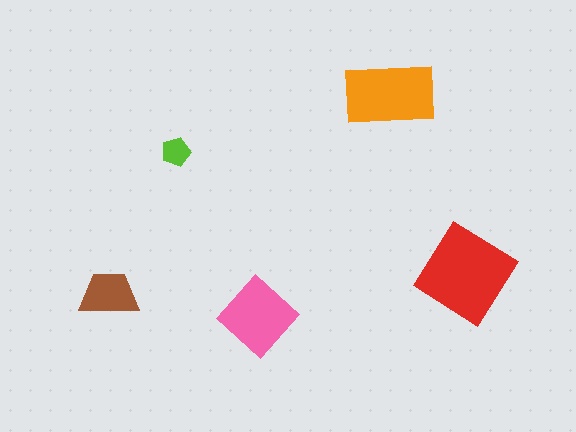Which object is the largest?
The red diamond.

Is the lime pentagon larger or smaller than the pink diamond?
Smaller.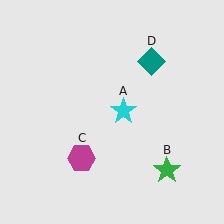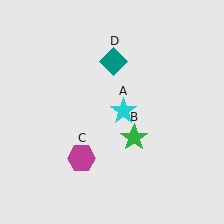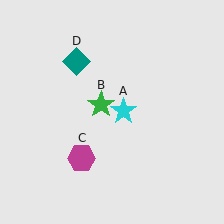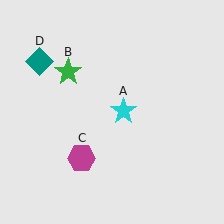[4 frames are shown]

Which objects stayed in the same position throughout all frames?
Cyan star (object A) and magenta hexagon (object C) remained stationary.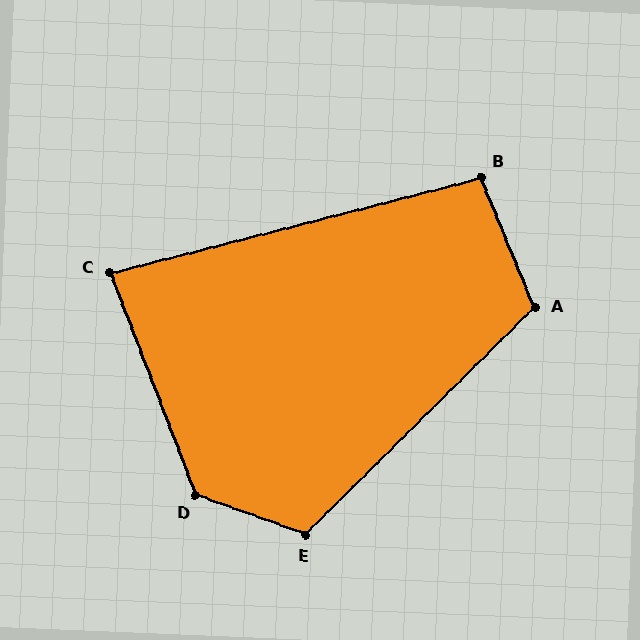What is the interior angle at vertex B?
Approximately 98 degrees (obtuse).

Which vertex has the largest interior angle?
D, at approximately 131 degrees.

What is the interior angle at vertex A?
Approximately 112 degrees (obtuse).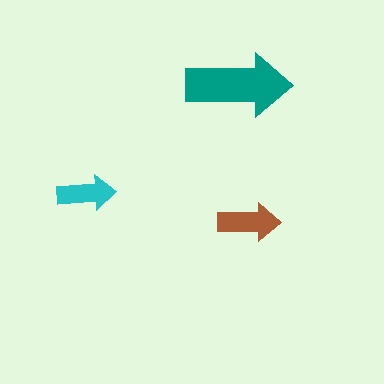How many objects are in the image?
There are 3 objects in the image.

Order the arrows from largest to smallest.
the teal one, the brown one, the cyan one.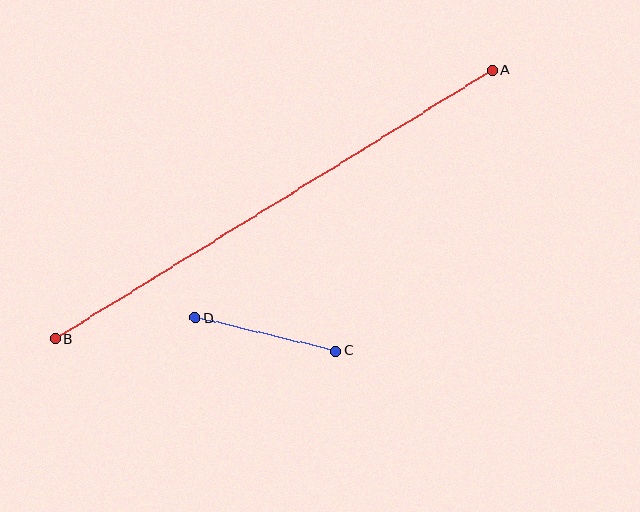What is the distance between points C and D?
The distance is approximately 145 pixels.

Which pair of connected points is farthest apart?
Points A and B are farthest apart.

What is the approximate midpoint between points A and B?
The midpoint is at approximately (273, 205) pixels.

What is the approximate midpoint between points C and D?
The midpoint is at approximately (266, 334) pixels.